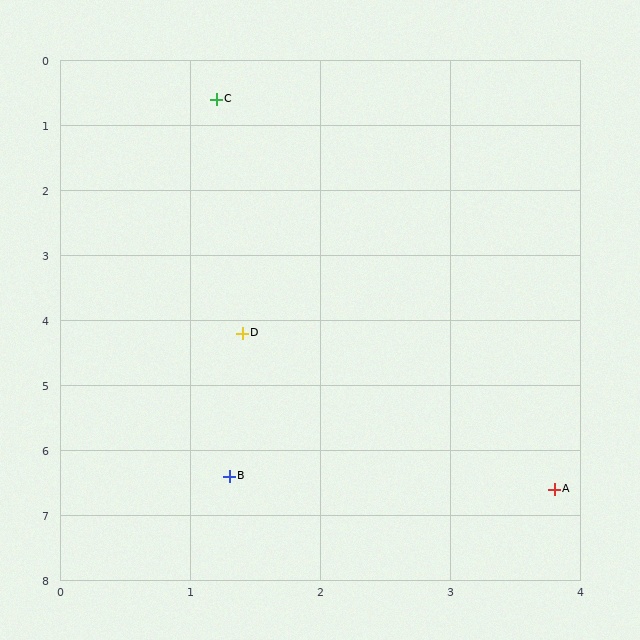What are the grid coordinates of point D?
Point D is at approximately (1.4, 4.2).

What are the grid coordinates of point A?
Point A is at approximately (3.8, 6.6).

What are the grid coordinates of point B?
Point B is at approximately (1.3, 6.4).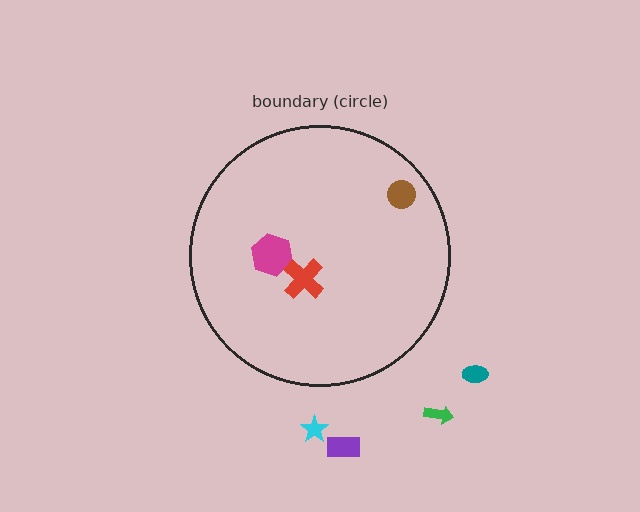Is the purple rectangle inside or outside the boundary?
Outside.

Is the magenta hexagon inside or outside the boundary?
Inside.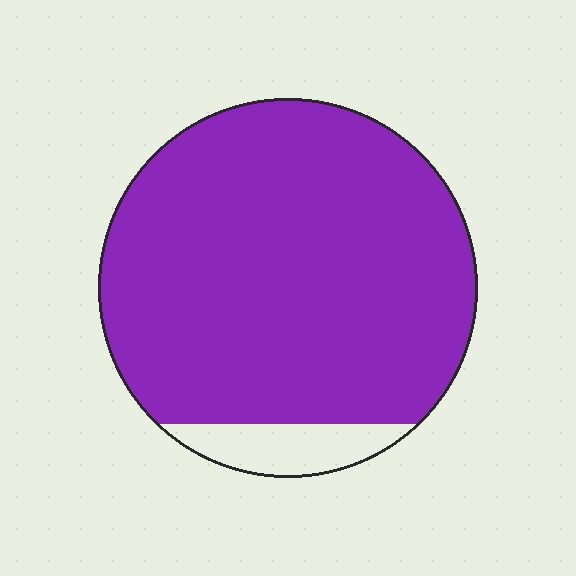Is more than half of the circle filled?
Yes.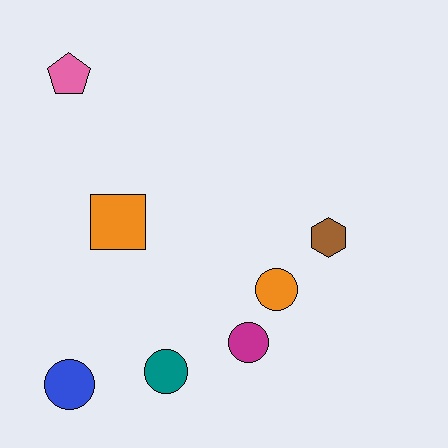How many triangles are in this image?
There are no triangles.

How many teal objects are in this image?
There is 1 teal object.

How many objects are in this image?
There are 7 objects.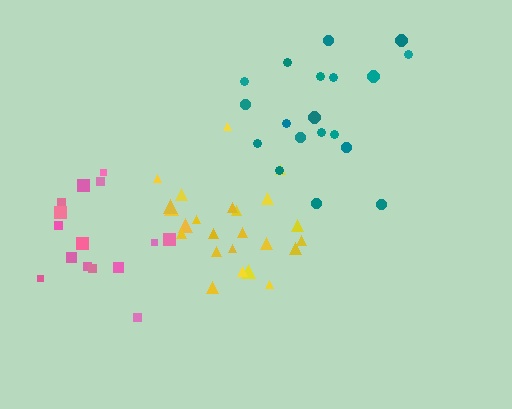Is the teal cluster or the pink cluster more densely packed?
Pink.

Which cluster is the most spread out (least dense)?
Teal.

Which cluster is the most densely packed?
Yellow.